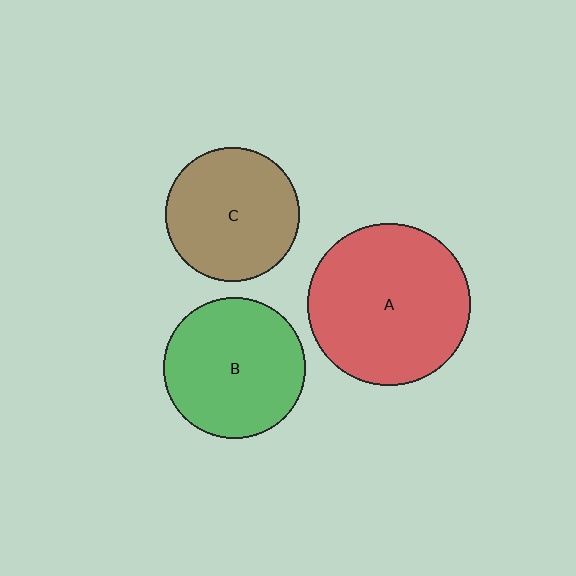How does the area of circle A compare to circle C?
Approximately 1.5 times.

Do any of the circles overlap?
No, none of the circles overlap.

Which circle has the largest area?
Circle A (red).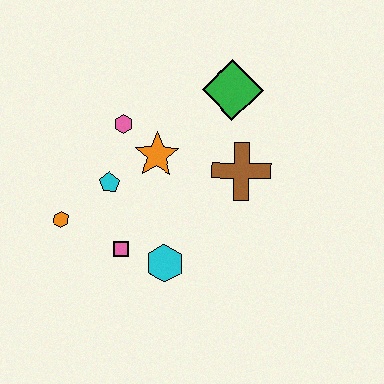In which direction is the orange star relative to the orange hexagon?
The orange star is to the right of the orange hexagon.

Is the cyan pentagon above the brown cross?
No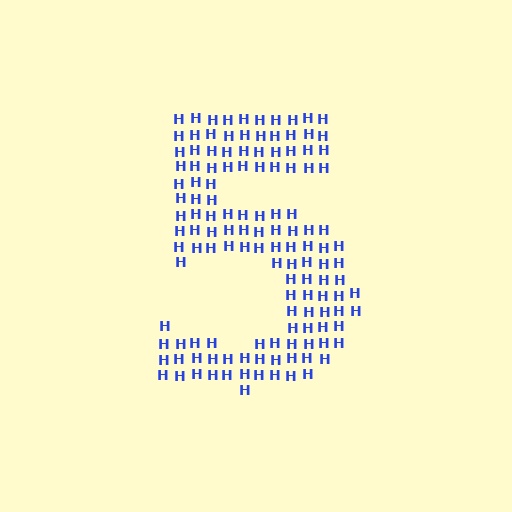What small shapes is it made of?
It is made of small letter H's.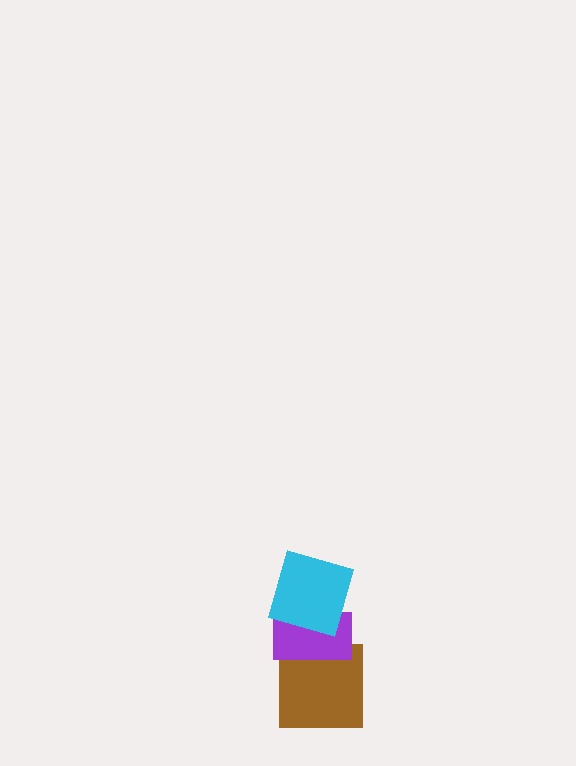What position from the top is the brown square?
The brown square is 3rd from the top.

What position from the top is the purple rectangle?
The purple rectangle is 2nd from the top.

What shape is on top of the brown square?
The purple rectangle is on top of the brown square.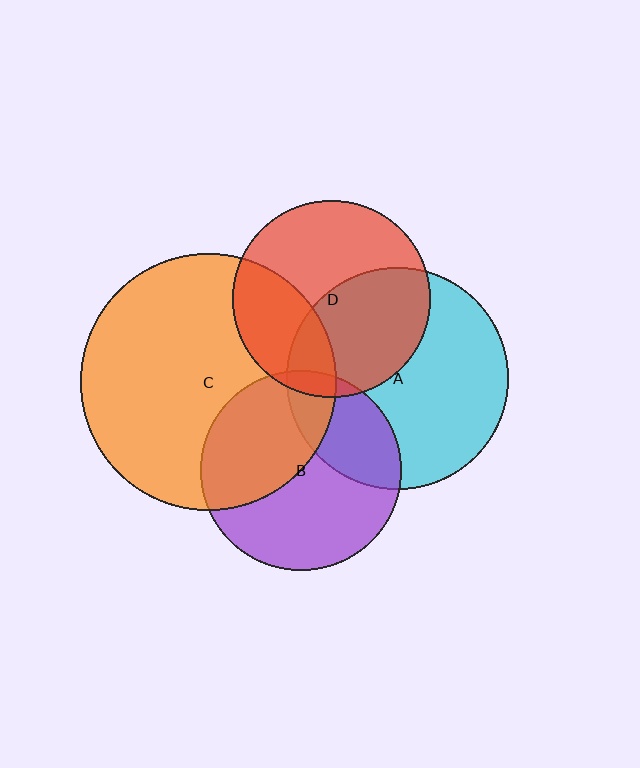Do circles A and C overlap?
Yes.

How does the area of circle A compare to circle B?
Approximately 1.2 times.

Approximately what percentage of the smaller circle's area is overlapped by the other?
Approximately 15%.